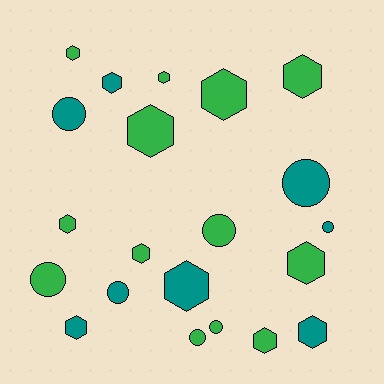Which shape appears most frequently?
Hexagon, with 13 objects.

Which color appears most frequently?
Green, with 13 objects.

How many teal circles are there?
There are 4 teal circles.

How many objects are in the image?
There are 21 objects.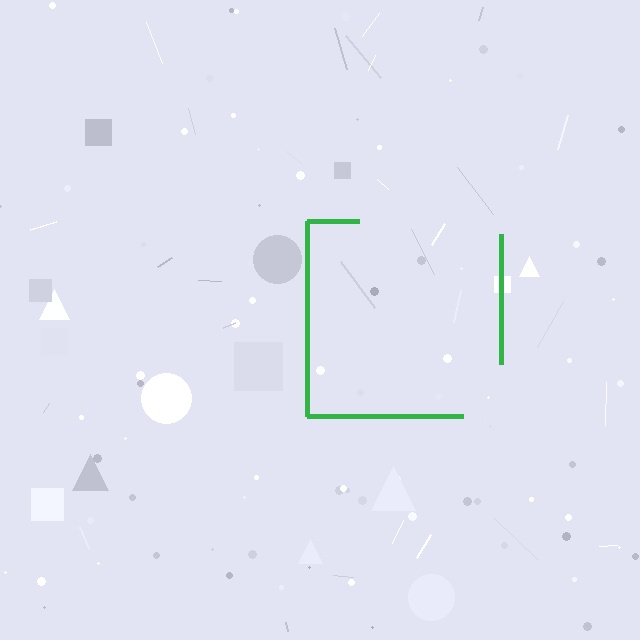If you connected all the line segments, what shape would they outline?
They would outline a square.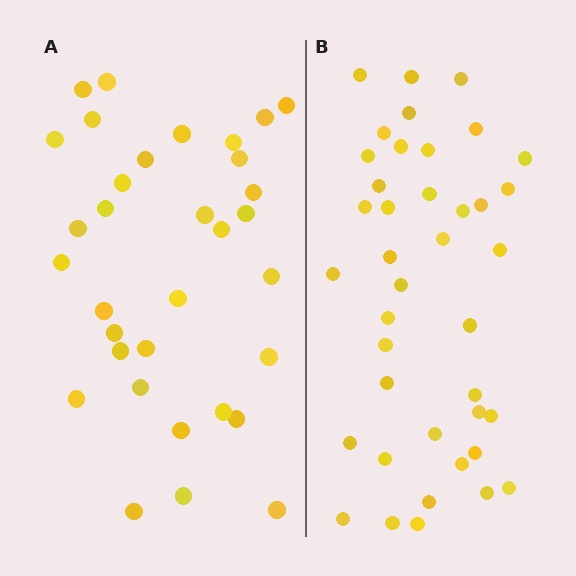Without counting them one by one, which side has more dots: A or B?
Region B (the right region) has more dots.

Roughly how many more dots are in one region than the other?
Region B has roughly 8 or so more dots than region A.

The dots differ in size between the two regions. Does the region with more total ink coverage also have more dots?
No. Region A has more total ink coverage because its dots are larger, but region B actually contains more individual dots. Total area can be misleading — the number of items is what matters here.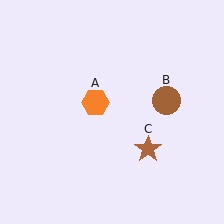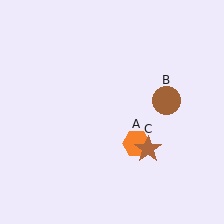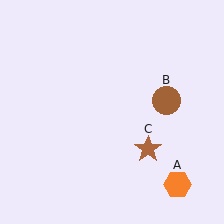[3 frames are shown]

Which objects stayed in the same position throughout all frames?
Brown circle (object B) and brown star (object C) remained stationary.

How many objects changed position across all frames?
1 object changed position: orange hexagon (object A).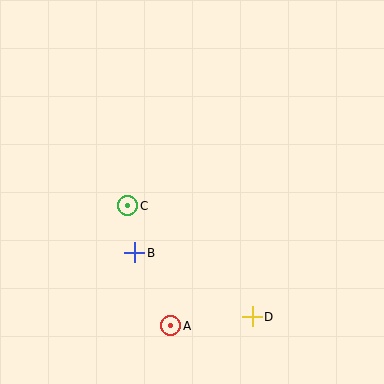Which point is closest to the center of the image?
Point C at (128, 206) is closest to the center.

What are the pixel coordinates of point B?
Point B is at (135, 253).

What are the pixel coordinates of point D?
Point D is at (252, 317).